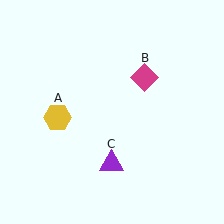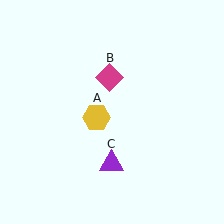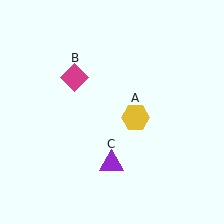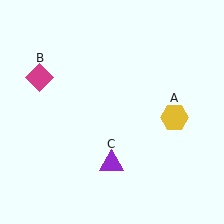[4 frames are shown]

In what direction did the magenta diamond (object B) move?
The magenta diamond (object B) moved left.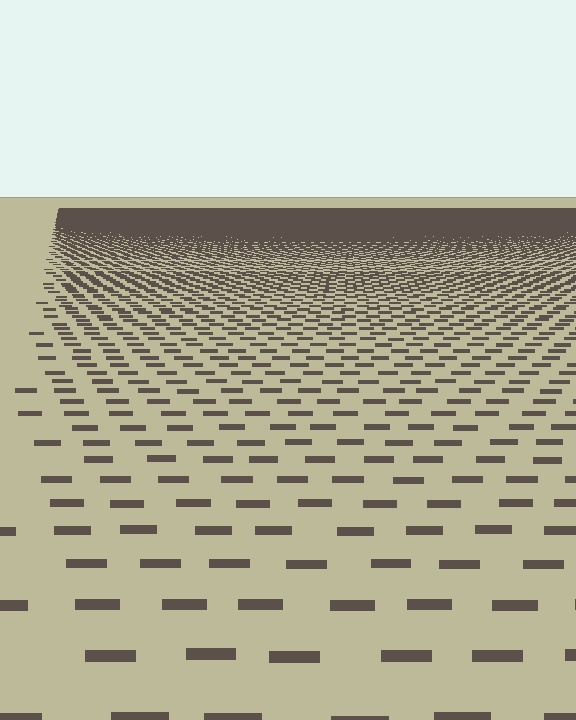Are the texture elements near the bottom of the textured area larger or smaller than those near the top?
Larger. Near the bottom, elements are closer to the viewer and appear at a bigger on-screen size.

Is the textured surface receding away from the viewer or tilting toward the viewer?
The surface is receding away from the viewer. Texture elements get smaller and denser toward the top.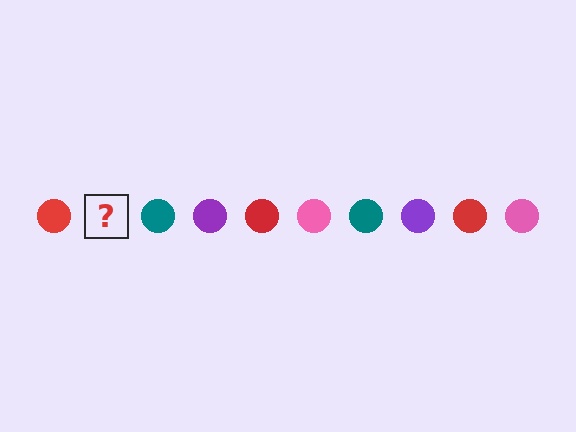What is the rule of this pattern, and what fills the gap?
The rule is that the pattern cycles through red, pink, teal, purple circles. The gap should be filled with a pink circle.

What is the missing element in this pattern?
The missing element is a pink circle.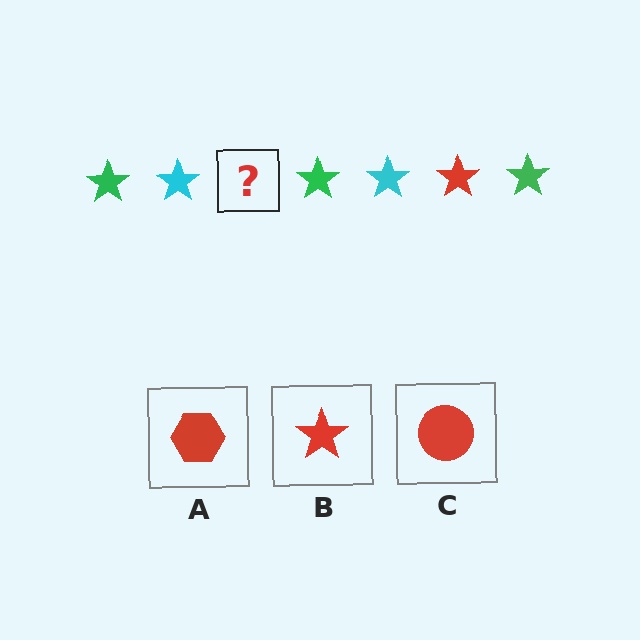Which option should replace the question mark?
Option B.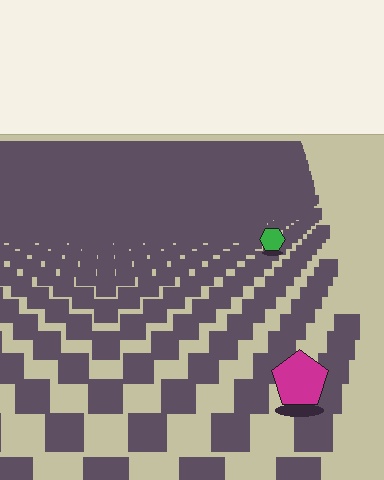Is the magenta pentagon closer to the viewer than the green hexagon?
Yes. The magenta pentagon is closer — you can tell from the texture gradient: the ground texture is coarser near it.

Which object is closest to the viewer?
The magenta pentagon is closest. The texture marks near it are larger and more spread out.